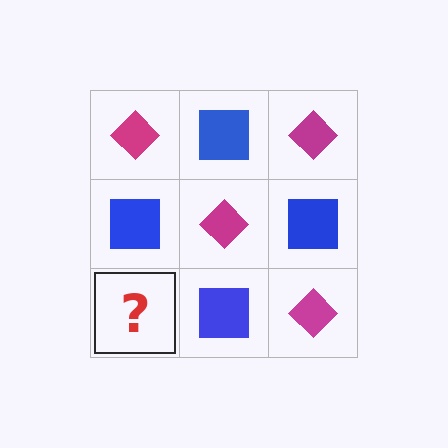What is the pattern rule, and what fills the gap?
The rule is that it alternates magenta diamond and blue square in a checkerboard pattern. The gap should be filled with a magenta diamond.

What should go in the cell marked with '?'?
The missing cell should contain a magenta diamond.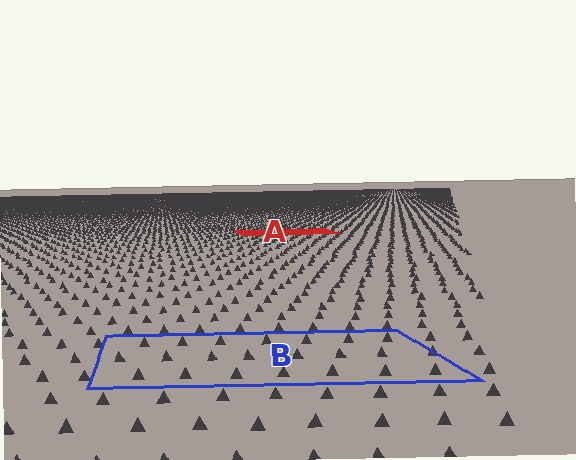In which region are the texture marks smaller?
The texture marks are smaller in region A, because it is farther away.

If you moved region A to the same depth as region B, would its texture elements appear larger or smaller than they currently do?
They would appear larger. At a closer depth, the same texture elements are projected at a bigger on-screen size.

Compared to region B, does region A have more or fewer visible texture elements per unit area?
Region A has more texture elements per unit area — they are packed more densely because it is farther away.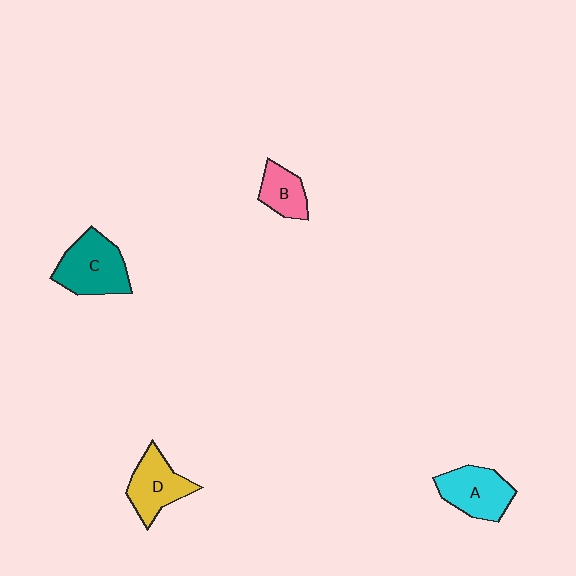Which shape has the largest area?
Shape C (teal).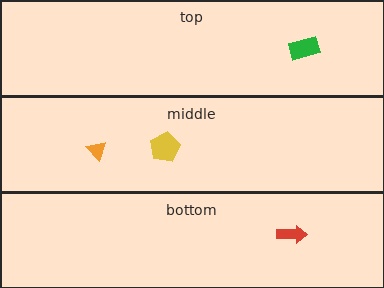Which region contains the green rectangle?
The top region.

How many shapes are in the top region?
1.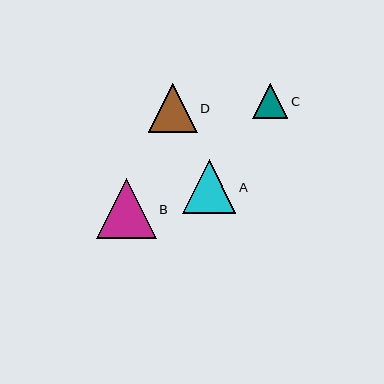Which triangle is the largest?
Triangle B is the largest with a size of approximately 60 pixels.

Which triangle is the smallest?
Triangle C is the smallest with a size of approximately 35 pixels.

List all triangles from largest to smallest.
From largest to smallest: B, A, D, C.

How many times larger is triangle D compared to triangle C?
Triangle D is approximately 1.4 times the size of triangle C.